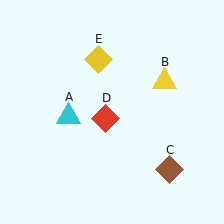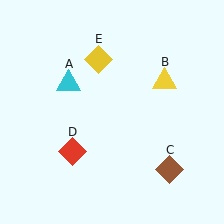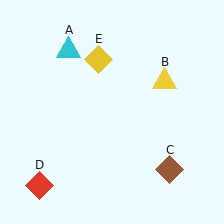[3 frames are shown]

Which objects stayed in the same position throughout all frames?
Yellow triangle (object B) and brown diamond (object C) and yellow diamond (object E) remained stationary.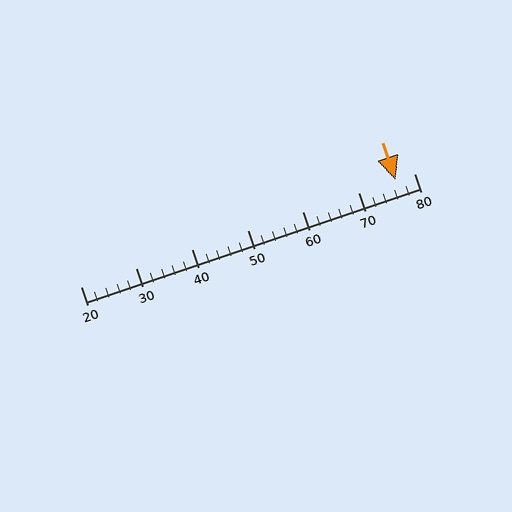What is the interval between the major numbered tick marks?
The major tick marks are spaced 10 units apart.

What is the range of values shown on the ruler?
The ruler shows values from 20 to 80.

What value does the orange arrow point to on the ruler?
The orange arrow points to approximately 77.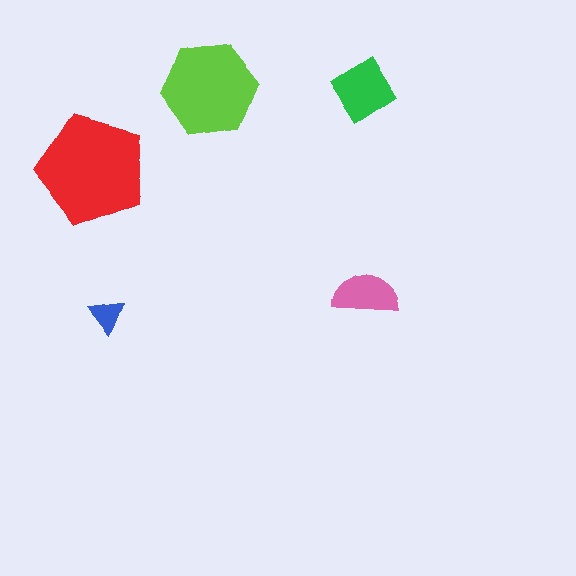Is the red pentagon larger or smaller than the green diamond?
Larger.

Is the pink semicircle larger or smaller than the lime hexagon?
Smaller.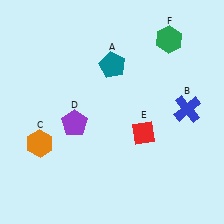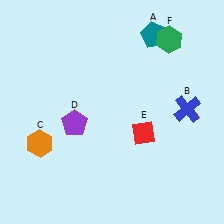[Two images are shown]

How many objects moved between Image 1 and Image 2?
1 object moved between the two images.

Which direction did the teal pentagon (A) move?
The teal pentagon (A) moved right.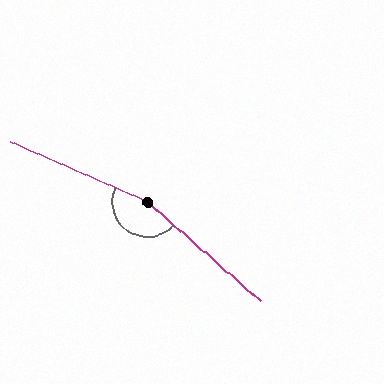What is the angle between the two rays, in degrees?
Approximately 163 degrees.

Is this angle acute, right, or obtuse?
It is obtuse.